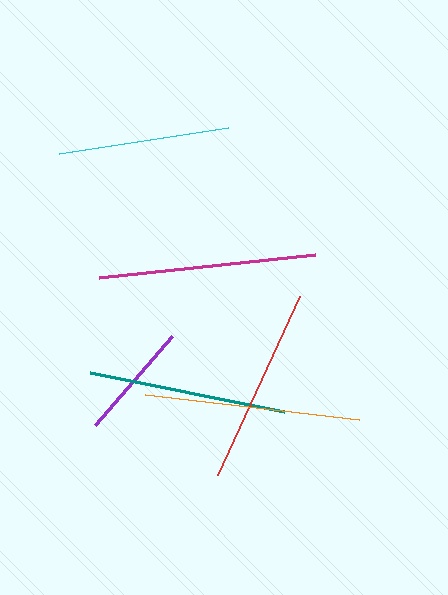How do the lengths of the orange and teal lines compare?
The orange and teal lines are approximately the same length.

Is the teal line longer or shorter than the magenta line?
The magenta line is longer than the teal line.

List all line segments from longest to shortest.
From longest to shortest: magenta, orange, teal, red, cyan, purple.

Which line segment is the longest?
The magenta line is the longest at approximately 218 pixels.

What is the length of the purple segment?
The purple segment is approximately 117 pixels long.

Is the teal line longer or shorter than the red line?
The teal line is longer than the red line.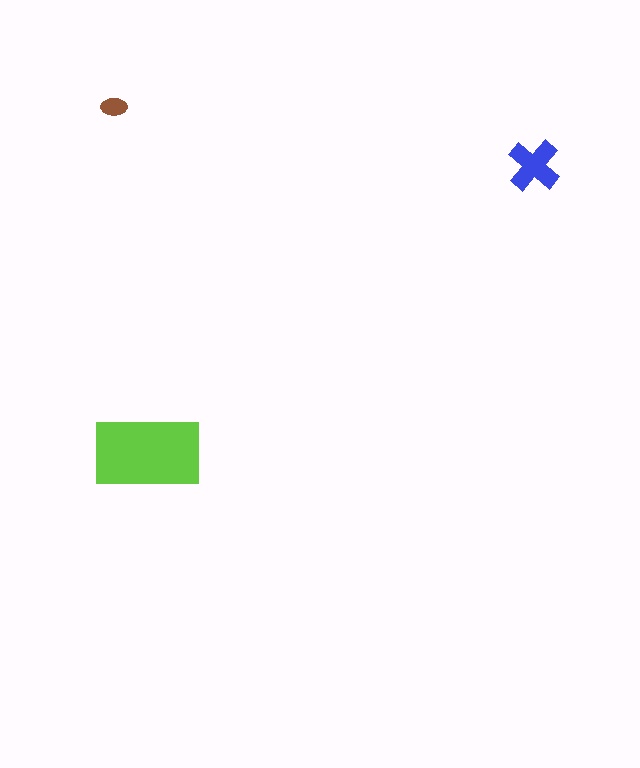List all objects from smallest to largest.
The brown ellipse, the blue cross, the lime rectangle.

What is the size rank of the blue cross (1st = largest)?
2nd.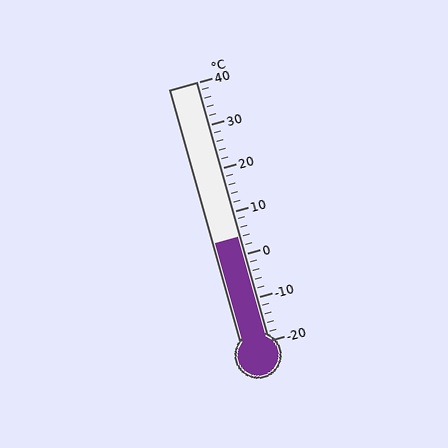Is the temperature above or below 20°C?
The temperature is below 20°C.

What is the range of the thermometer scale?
The thermometer scale ranges from -20°C to 40°C.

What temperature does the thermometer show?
The thermometer shows approximately 4°C.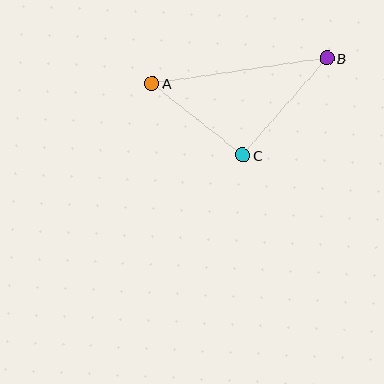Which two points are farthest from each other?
Points A and B are farthest from each other.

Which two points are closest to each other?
Points A and C are closest to each other.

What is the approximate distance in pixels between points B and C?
The distance between B and C is approximately 129 pixels.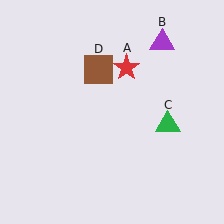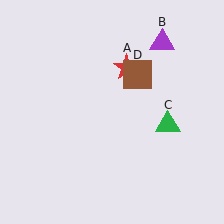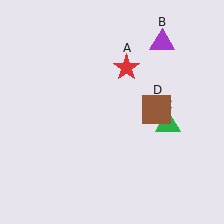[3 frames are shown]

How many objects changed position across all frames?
1 object changed position: brown square (object D).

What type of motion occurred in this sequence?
The brown square (object D) rotated clockwise around the center of the scene.